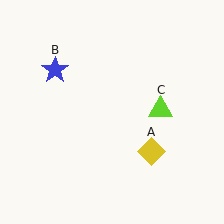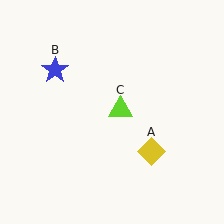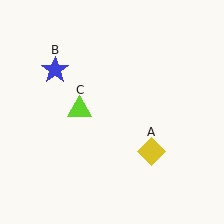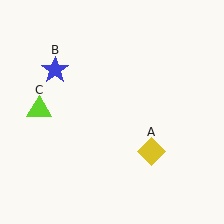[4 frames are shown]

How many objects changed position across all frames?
1 object changed position: lime triangle (object C).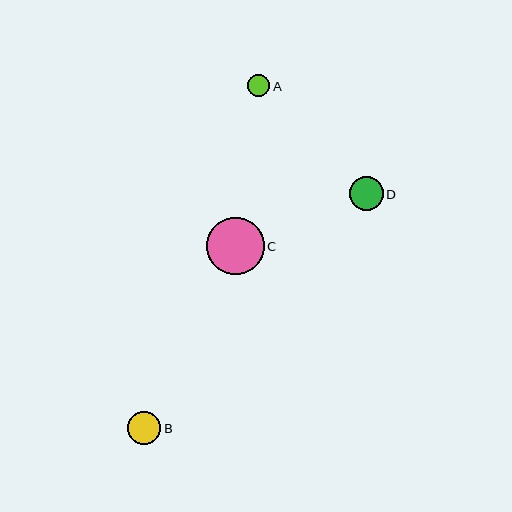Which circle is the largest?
Circle C is the largest with a size of approximately 57 pixels.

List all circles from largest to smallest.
From largest to smallest: C, B, D, A.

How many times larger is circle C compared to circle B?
Circle C is approximately 1.7 times the size of circle B.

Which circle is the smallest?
Circle A is the smallest with a size of approximately 22 pixels.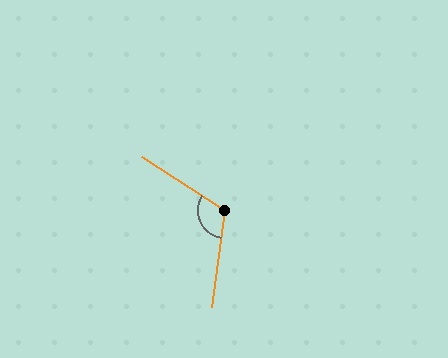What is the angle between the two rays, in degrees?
Approximately 115 degrees.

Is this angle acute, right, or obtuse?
It is obtuse.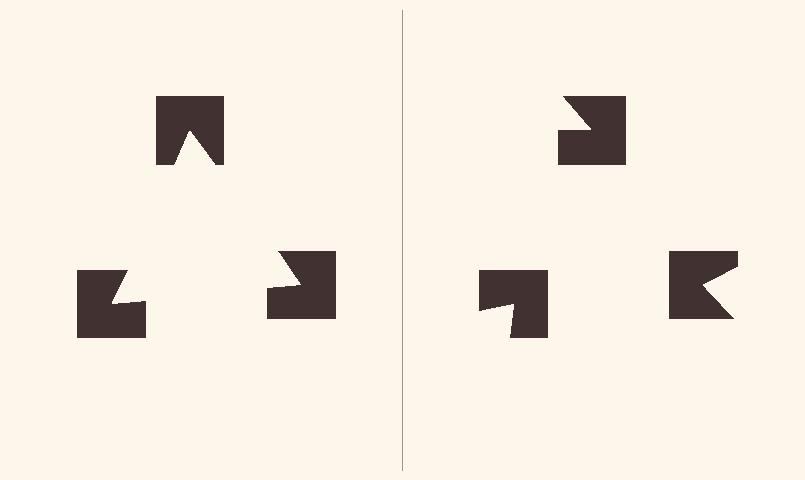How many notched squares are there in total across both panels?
6 — 3 on each side.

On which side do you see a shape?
An illusory triangle appears on the left side. On the right side the wedge cuts are rotated, so no coherent shape forms.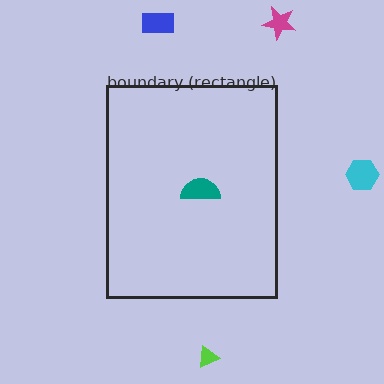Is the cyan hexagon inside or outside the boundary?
Outside.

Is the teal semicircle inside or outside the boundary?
Inside.